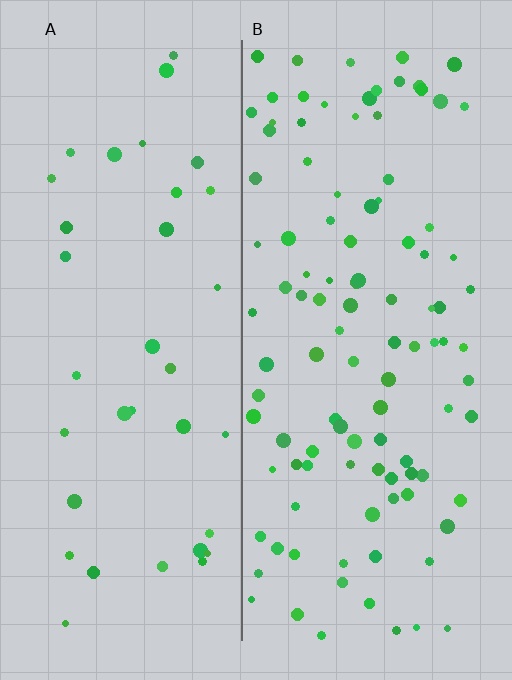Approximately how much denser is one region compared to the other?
Approximately 2.9× — region B over region A.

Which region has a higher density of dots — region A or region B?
B (the right).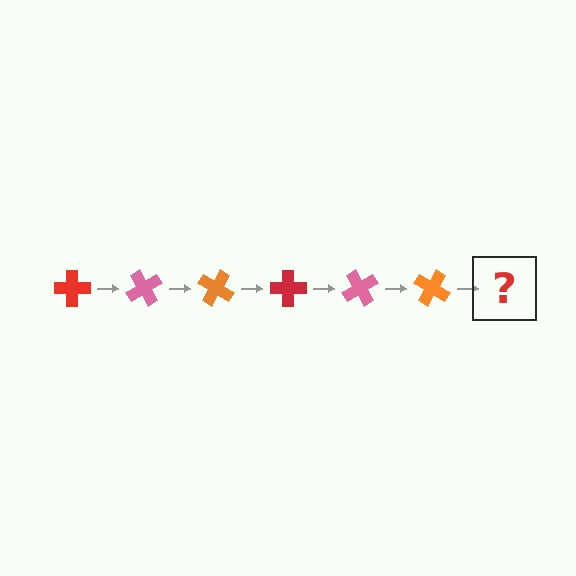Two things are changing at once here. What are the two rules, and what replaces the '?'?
The two rules are that it rotates 60 degrees each step and the color cycles through red, pink, and orange. The '?' should be a red cross, rotated 360 degrees from the start.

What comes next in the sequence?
The next element should be a red cross, rotated 360 degrees from the start.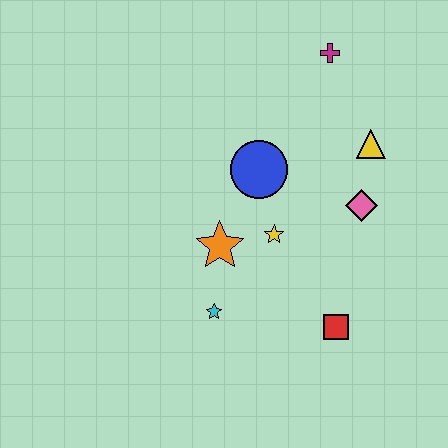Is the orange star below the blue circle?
Yes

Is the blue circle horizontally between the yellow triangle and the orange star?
Yes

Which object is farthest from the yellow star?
The magenta cross is farthest from the yellow star.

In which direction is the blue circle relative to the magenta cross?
The blue circle is below the magenta cross.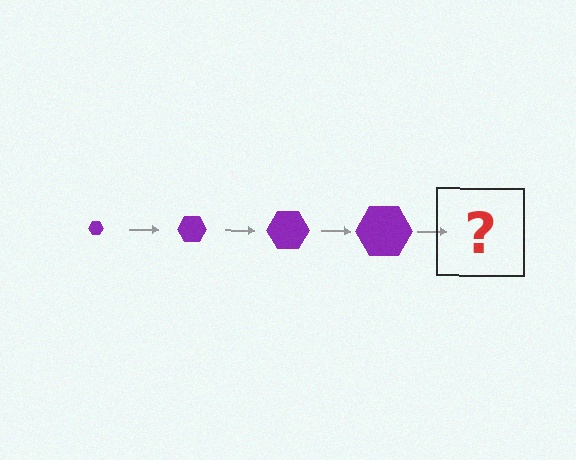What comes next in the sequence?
The next element should be a purple hexagon, larger than the previous one.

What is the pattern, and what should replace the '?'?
The pattern is that the hexagon gets progressively larger each step. The '?' should be a purple hexagon, larger than the previous one.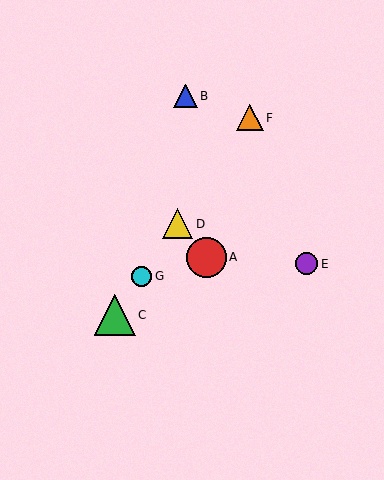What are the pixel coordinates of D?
Object D is at (178, 224).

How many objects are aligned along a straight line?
4 objects (C, D, F, G) are aligned along a straight line.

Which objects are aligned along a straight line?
Objects C, D, F, G are aligned along a straight line.